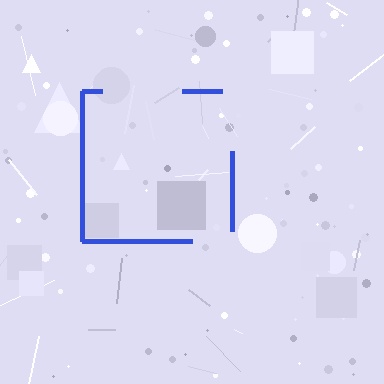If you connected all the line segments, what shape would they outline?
They would outline a square.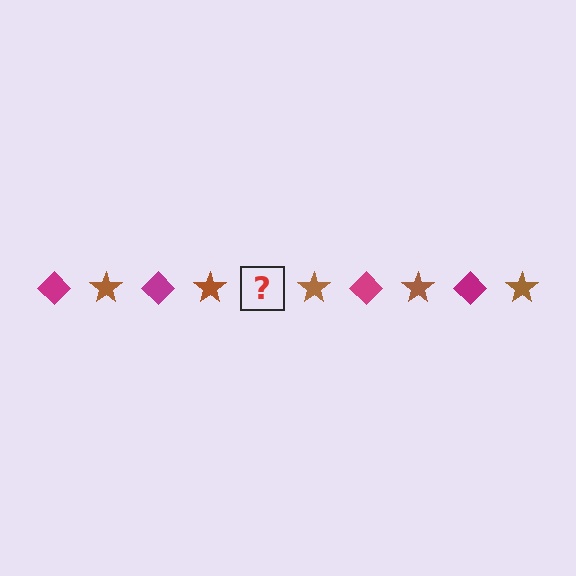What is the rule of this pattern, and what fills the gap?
The rule is that the pattern alternates between magenta diamond and brown star. The gap should be filled with a magenta diamond.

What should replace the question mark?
The question mark should be replaced with a magenta diamond.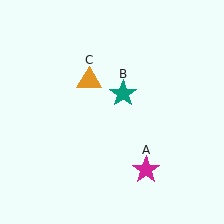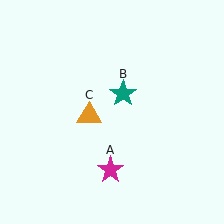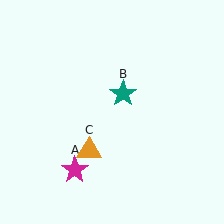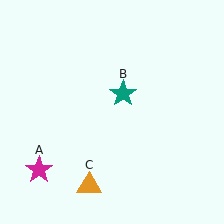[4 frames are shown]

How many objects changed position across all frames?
2 objects changed position: magenta star (object A), orange triangle (object C).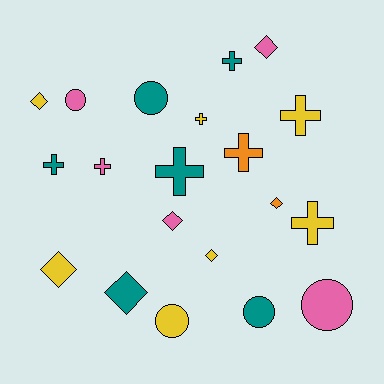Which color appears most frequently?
Yellow, with 7 objects.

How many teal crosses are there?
There are 3 teal crosses.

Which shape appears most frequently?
Cross, with 8 objects.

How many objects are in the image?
There are 20 objects.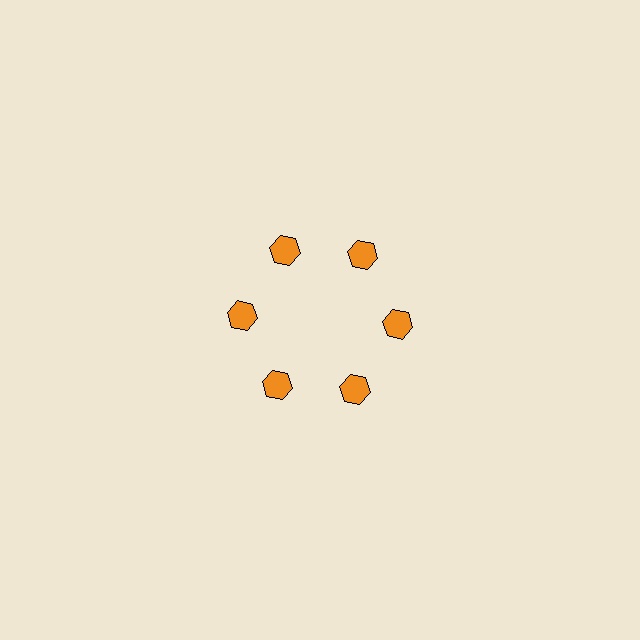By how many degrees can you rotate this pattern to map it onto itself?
The pattern maps onto itself every 60 degrees of rotation.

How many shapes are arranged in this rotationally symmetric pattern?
There are 6 shapes, arranged in 6 groups of 1.